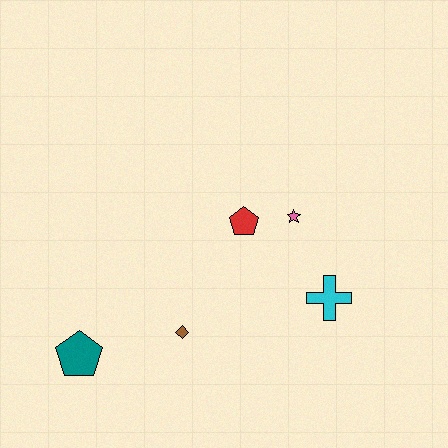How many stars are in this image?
There is 1 star.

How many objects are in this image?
There are 5 objects.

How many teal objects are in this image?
There is 1 teal object.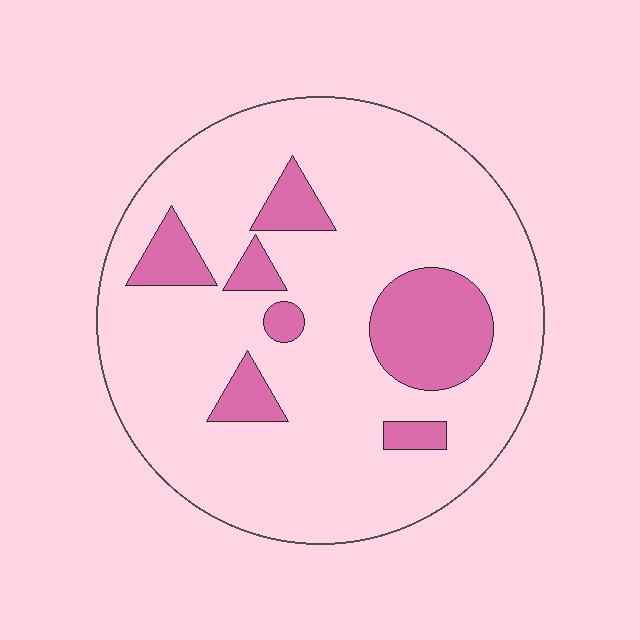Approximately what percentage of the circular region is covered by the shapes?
Approximately 15%.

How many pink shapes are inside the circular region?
7.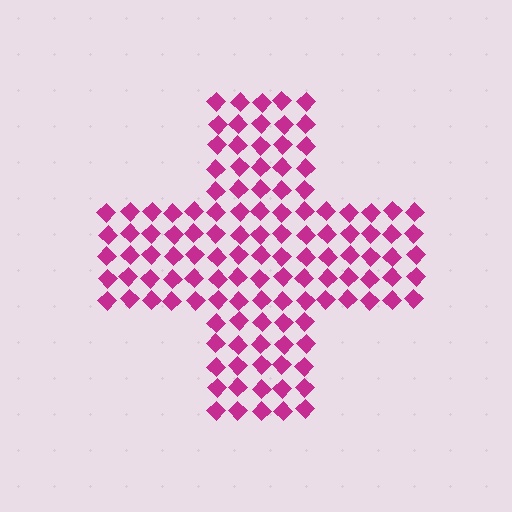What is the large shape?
The large shape is a cross.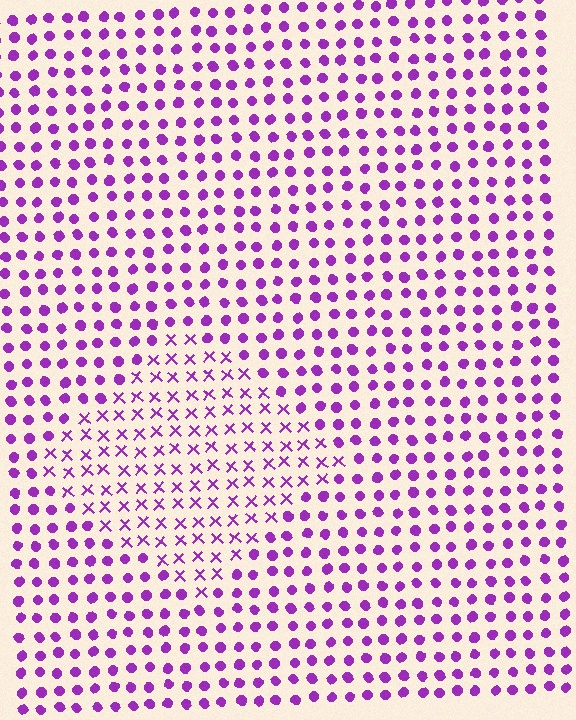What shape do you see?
I see a diamond.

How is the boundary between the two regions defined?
The boundary is defined by a change in element shape: X marks inside vs. circles outside. All elements share the same color and spacing.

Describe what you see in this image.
The image is filled with small purple elements arranged in a uniform grid. A diamond-shaped region contains X marks, while the surrounding area contains circles. The boundary is defined purely by the change in element shape.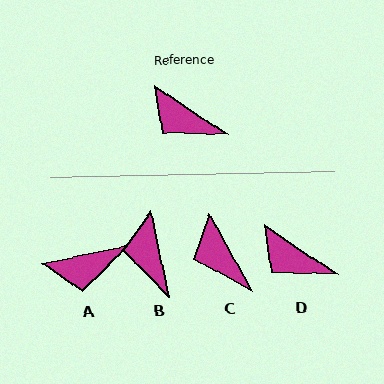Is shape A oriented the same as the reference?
No, it is off by about 46 degrees.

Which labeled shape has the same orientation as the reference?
D.